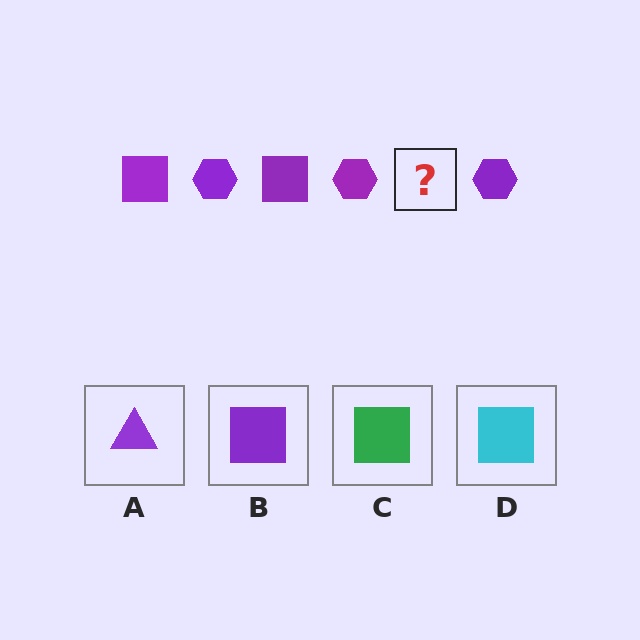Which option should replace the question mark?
Option B.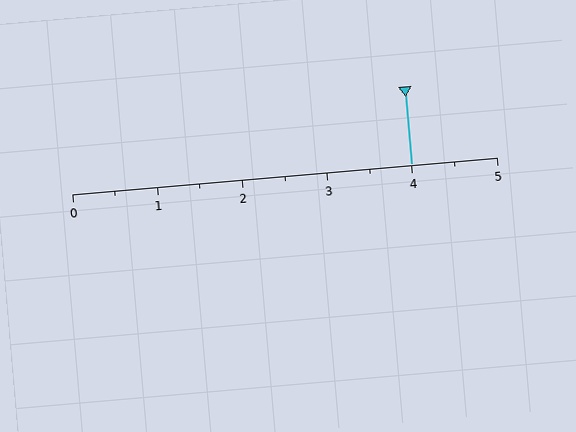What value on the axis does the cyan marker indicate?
The marker indicates approximately 4.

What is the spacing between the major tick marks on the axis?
The major ticks are spaced 1 apart.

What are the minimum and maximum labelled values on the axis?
The axis runs from 0 to 5.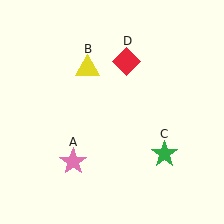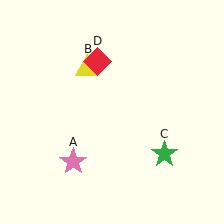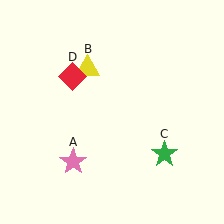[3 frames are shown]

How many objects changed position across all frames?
1 object changed position: red diamond (object D).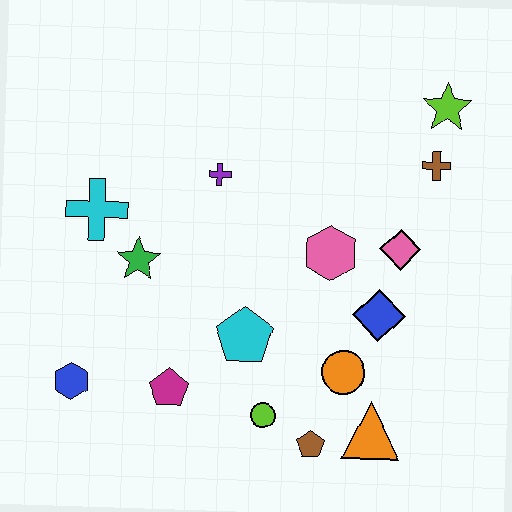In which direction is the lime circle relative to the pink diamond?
The lime circle is below the pink diamond.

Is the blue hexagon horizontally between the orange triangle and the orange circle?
No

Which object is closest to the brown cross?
The lime star is closest to the brown cross.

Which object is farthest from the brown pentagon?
The lime star is farthest from the brown pentagon.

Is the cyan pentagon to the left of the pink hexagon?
Yes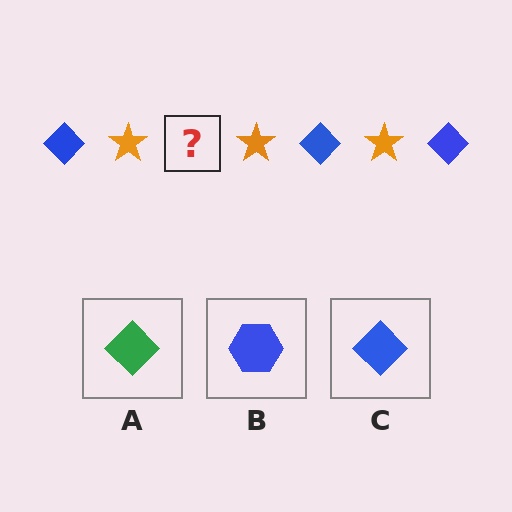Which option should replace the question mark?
Option C.